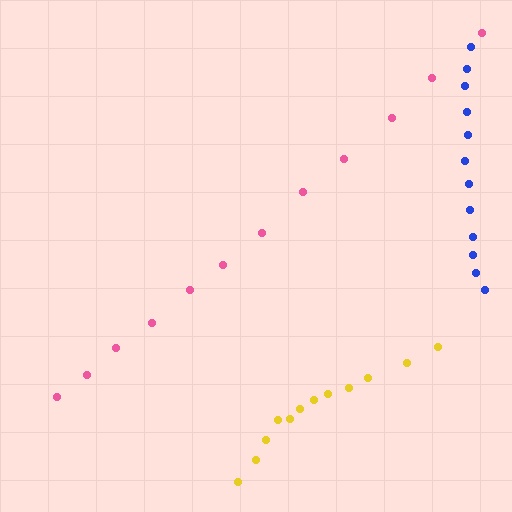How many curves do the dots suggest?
There are 3 distinct paths.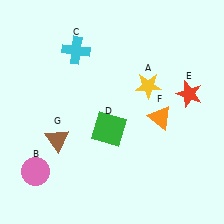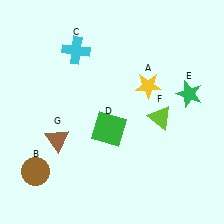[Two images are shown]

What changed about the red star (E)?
In Image 1, E is red. In Image 2, it changed to green.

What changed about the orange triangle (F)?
In Image 1, F is orange. In Image 2, it changed to lime.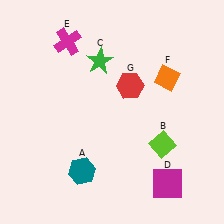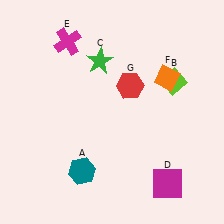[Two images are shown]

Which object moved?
The lime diamond (B) moved up.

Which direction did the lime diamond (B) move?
The lime diamond (B) moved up.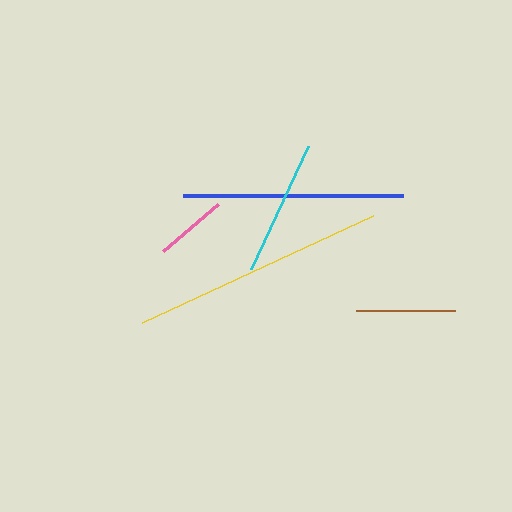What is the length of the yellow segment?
The yellow segment is approximately 254 pixels long.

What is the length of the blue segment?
The blue segment is approximately 220 pixels long.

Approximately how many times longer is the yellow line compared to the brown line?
The yellow line is approximately 2.6 times the length of the brown line.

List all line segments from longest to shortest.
From longest to shortest: yellow, blue, cyan, brown, pink.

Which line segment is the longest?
The yellow line is the longest at approximately 254 pixels.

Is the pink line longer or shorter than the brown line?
The brown line is longer than the pink line.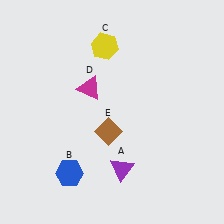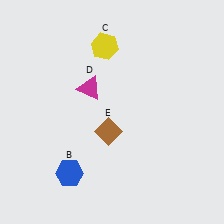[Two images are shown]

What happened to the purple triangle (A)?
The purple triangle (A) was removed in Image 2. It was in the bottom-right area of Image 1.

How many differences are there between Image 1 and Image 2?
There is 1 difference between the two images.